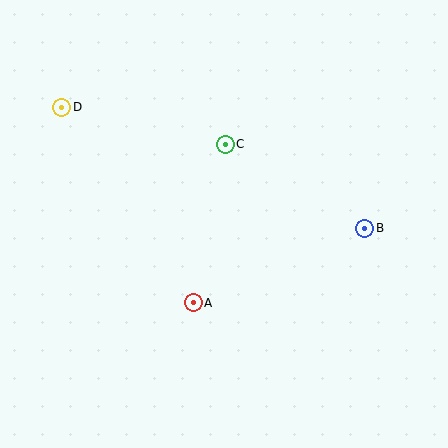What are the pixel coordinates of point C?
Point C is at (225, 144).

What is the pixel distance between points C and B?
The distance between C and B is 163 pixels.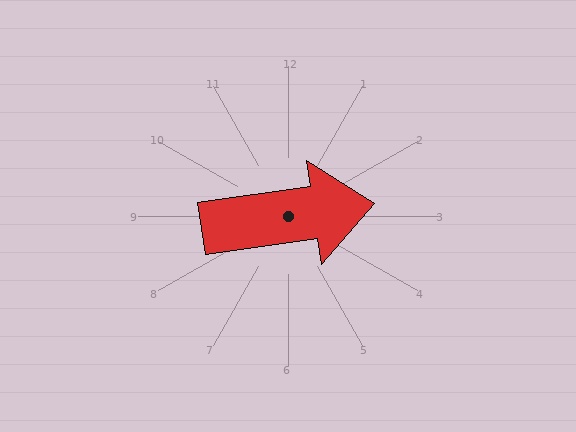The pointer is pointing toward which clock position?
Roughly 3 o'clock.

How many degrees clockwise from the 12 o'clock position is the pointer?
Approximately 82 degrees.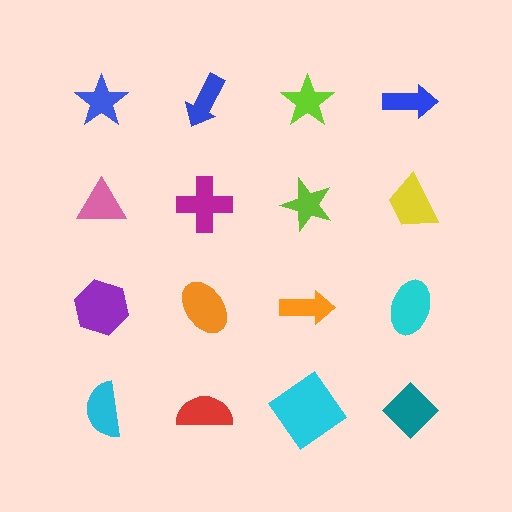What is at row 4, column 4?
A teal diamond.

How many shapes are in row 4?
4 shapes.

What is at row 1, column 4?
A blue arrow.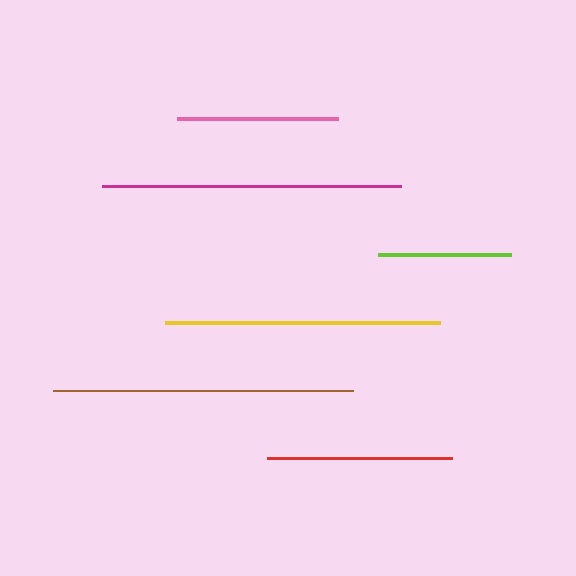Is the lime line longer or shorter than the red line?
The red line is longer than the lime line.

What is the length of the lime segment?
The lime segment is approximately 133 pixels long.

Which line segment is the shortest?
The lime line is the shortest at approximately 133 pixels.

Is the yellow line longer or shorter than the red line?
The yellow line is longer than the red line.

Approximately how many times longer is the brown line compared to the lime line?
The brown line is approximately 2.3 times the length of the lime line.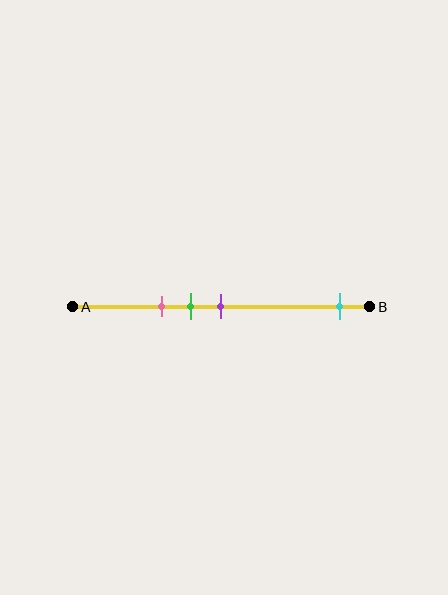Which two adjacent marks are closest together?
The green and purple marks are the closest adjacent pair.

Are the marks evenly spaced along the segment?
No, the marks are not evenly spaced.